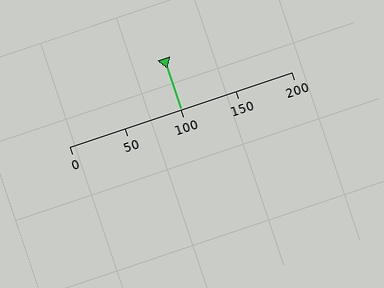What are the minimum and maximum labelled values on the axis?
The axis runs from 0 to 200.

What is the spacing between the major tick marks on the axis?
The major ticks are spaced 50 apart.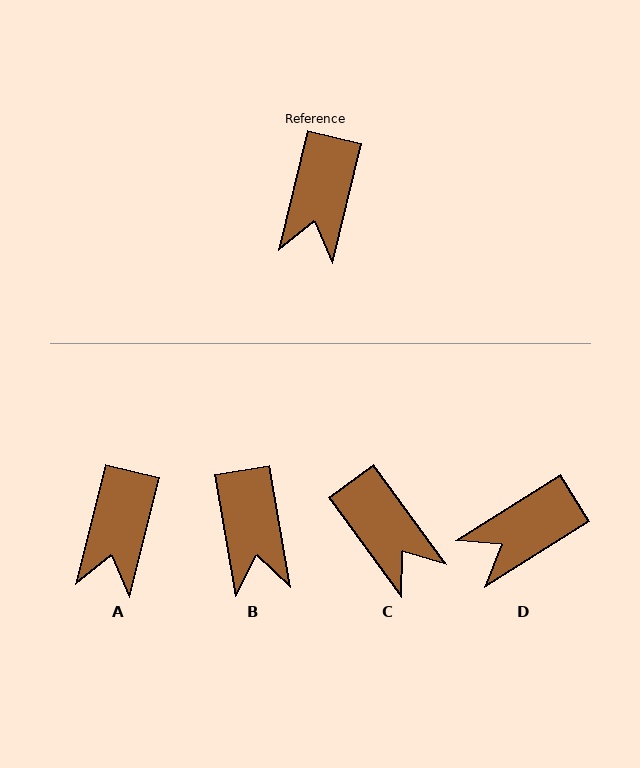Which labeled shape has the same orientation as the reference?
A.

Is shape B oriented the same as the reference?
No, it is off by about 23 degrees.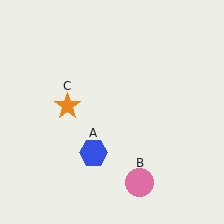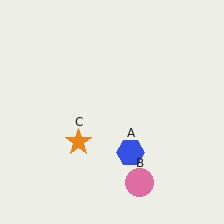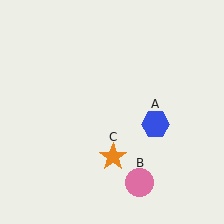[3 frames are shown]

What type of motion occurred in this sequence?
The blue hexagon (object A), orange star (object C) rotated counterclockwise around the center of the scene.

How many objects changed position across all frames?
2 objects changed position: blue hexagon (object A), orange star (object C).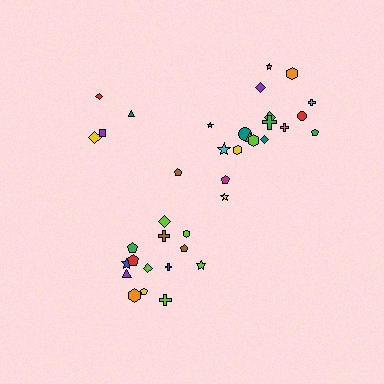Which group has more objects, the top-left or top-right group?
The top-right group.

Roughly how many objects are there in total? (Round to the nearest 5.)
Roughly 35 objects in total.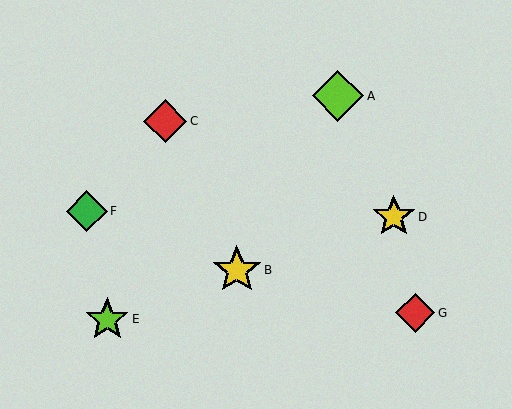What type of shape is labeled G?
Shape G is a red diamond.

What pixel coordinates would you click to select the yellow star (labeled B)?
Click at (237, 270) to select the yellow star B.